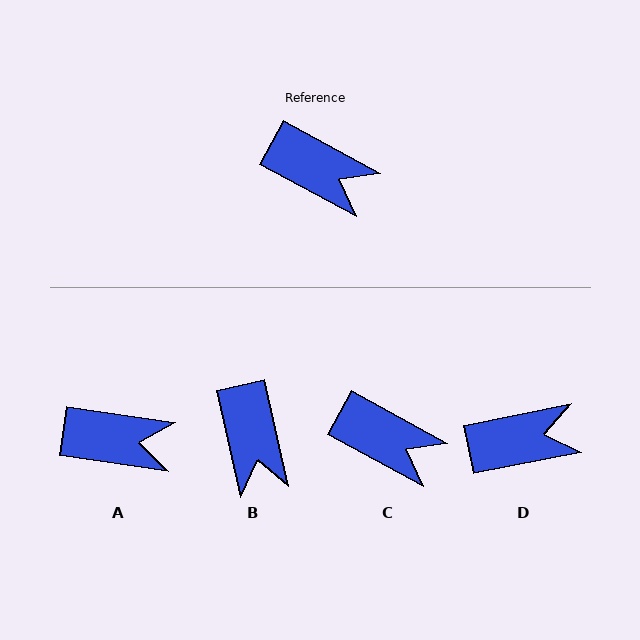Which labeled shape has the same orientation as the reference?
C.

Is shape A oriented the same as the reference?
No, it is off by about 20 degrees.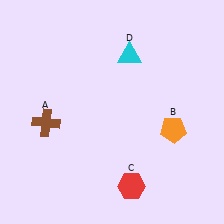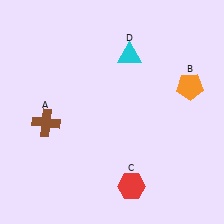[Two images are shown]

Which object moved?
The orange pentagon (B) moved up.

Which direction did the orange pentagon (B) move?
The orange pentagon (B) moved up.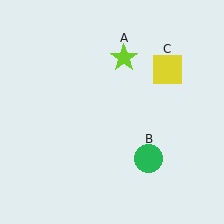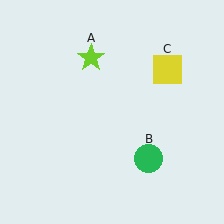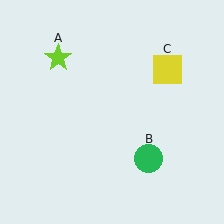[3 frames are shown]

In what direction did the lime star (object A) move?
The lime star (object A) moved left.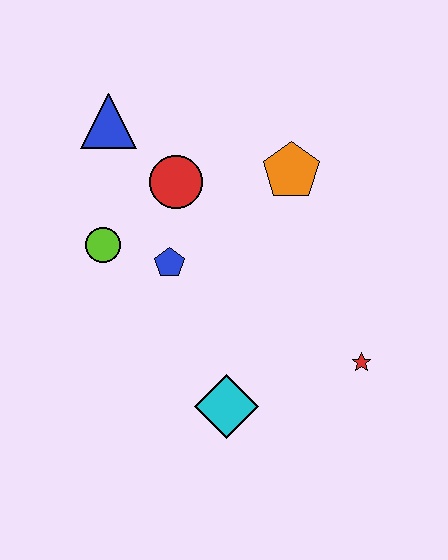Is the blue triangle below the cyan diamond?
No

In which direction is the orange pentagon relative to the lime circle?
The orange pentagon is to the right of the lime circle.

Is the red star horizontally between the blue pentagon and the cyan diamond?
No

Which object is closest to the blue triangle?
The red circle is closest to the blue triangle.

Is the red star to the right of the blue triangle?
Yes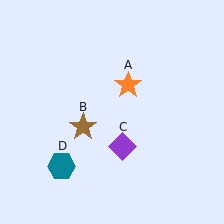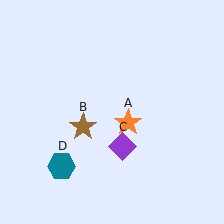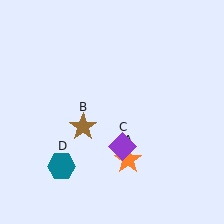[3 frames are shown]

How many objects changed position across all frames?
1 object changed position: orange star (object A).